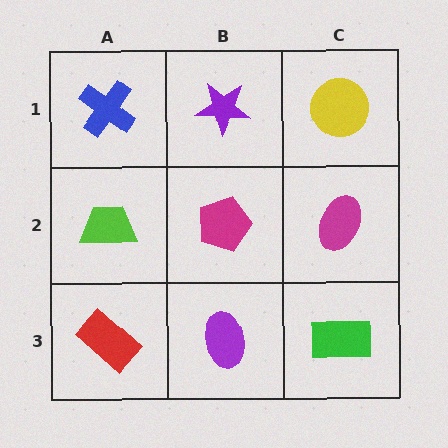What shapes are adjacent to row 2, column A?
A blue cross (row 1, column A), a red rectangle (row 3, column A), a magenta pentagon (row 2, column B).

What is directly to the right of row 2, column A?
A magenta pentagon.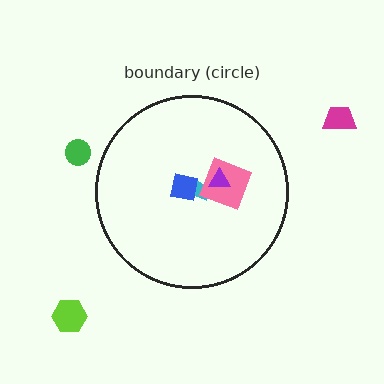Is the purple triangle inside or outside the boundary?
Inside.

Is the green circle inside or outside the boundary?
Outside.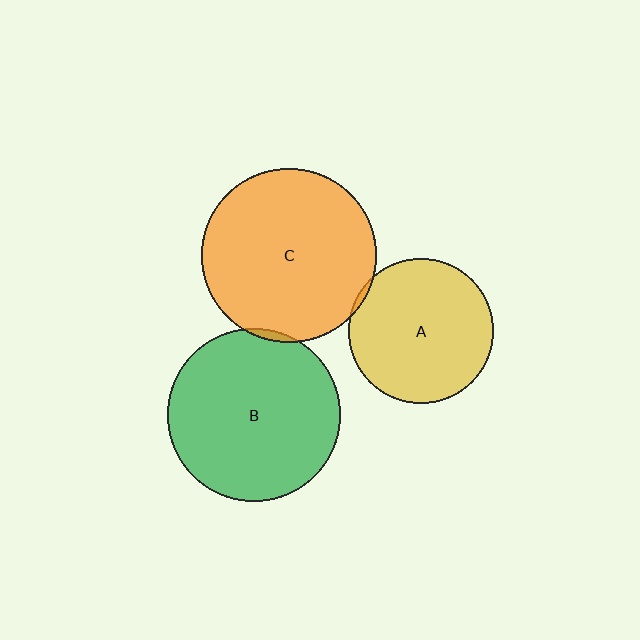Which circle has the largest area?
Circle C (orange).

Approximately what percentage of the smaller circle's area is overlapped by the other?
Approximately 5%.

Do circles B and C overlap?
Yes.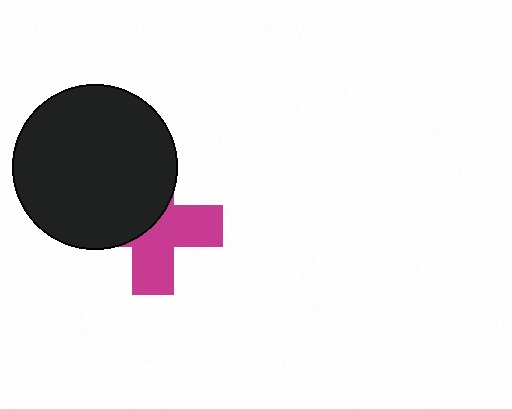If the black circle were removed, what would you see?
You would see the complete magenta cross.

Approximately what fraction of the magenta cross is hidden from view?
Roughly 49% of the magenta cross is hidden behind the black circle.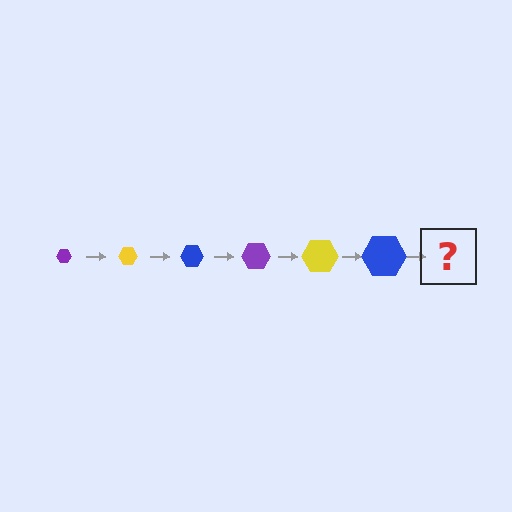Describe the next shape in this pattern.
It should be a purple hexagon, larger than the previous one.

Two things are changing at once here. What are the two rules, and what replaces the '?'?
The two rules are that the hexagon grows larger each step and the color cycles through purple, yellow, and blue. The '?' should be a purple hexagon, larger than the previous one.